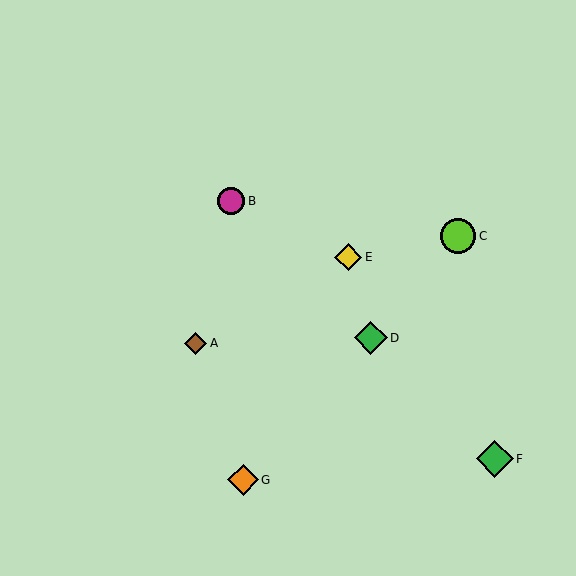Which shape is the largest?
The green diamond (labeled F) is the largest.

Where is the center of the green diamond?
The center of the green diamond is at (371, 338).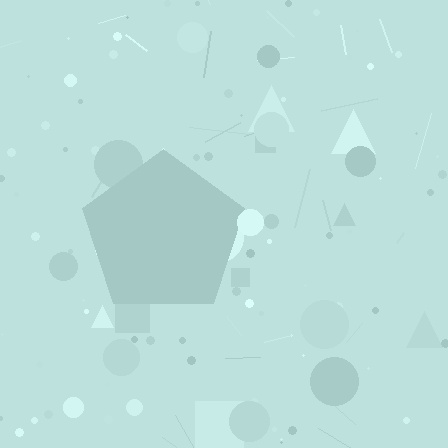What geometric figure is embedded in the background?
A pentagon is embedded in the background.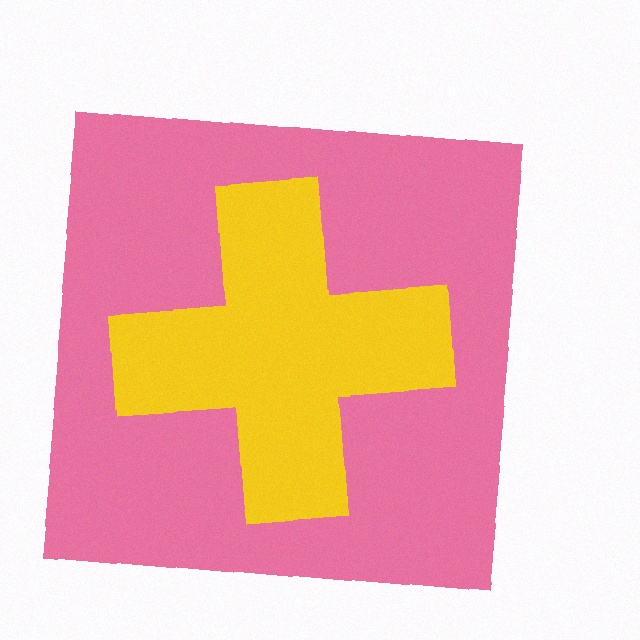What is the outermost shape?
The pink square.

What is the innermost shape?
The yellow cross.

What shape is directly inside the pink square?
The yellow cross.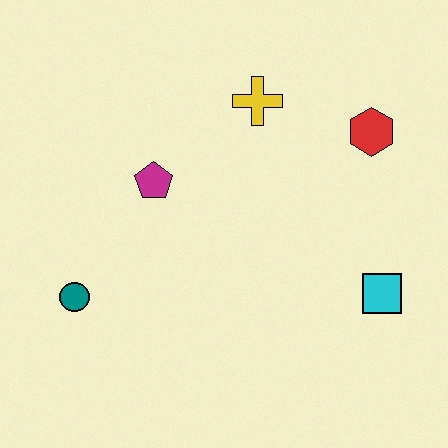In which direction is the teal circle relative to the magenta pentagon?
The teal circle is below the magenta pentagon.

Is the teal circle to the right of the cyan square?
No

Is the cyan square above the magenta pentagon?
No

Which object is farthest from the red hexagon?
The teal circle is farthest from the red hexagon.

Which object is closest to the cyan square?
The red hexagon is closest to the cyan square.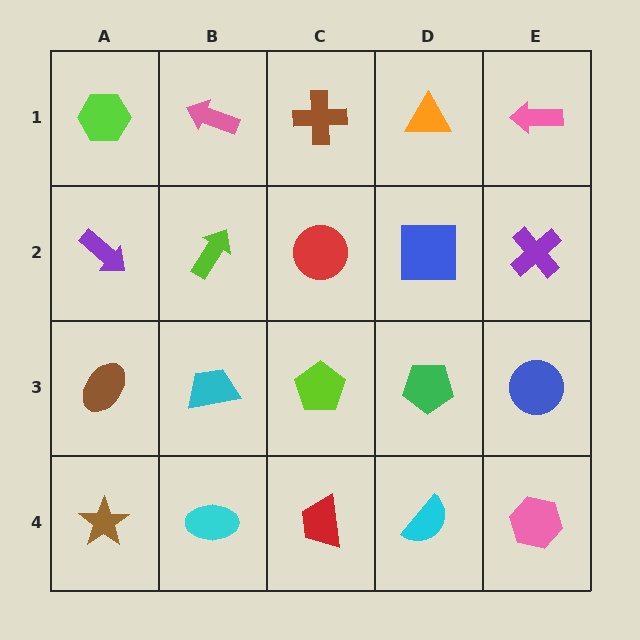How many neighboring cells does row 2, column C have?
4.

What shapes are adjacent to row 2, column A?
A lime hexagon (row 1, column A), a brown ellipse (row 3, column A), a lime arrow (row 2, column B).